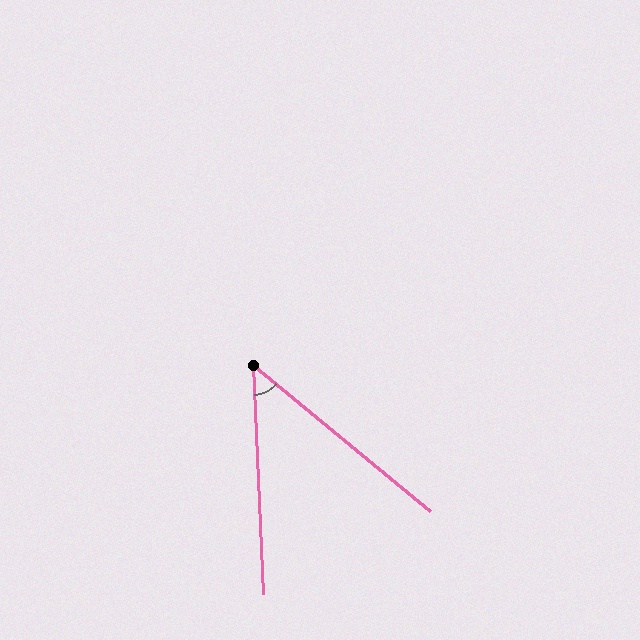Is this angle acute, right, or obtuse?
It is acute.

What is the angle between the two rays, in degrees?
Approximately 48 degrees.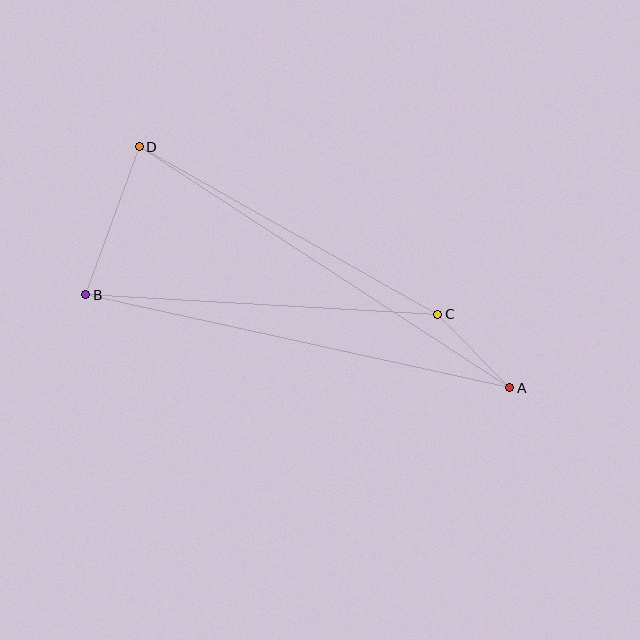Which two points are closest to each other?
Points A and C are closest to each other.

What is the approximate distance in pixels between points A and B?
The distance between A and B is approximately 434 pixels.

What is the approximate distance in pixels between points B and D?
The distance between B and D is approximately 157 pixels.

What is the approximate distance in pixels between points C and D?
The distance between C and D is approximately 342 pixels.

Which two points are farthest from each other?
Points A and D are farthest from each other.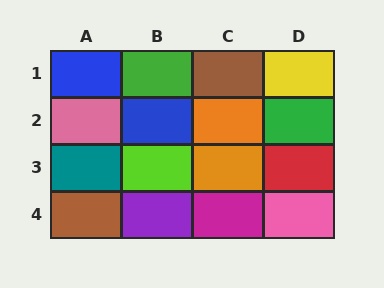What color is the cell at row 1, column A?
Blue.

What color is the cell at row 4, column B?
Purple.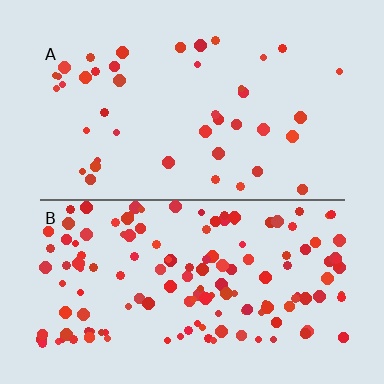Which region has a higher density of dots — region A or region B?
B (the bottom).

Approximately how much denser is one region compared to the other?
Approximately 3.4× — region B over region A.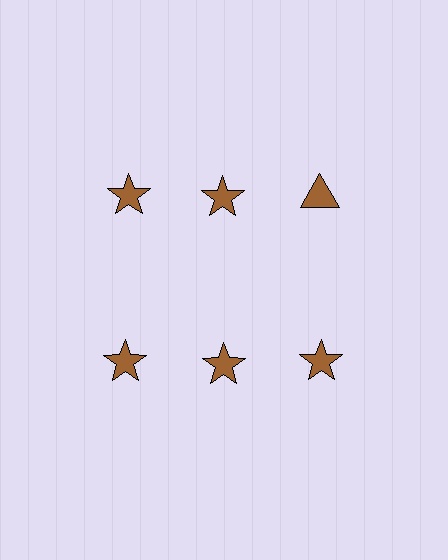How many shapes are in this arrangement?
There are 6 shapes arranged in a grid pattern.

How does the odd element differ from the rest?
It has a different shape: triangle instead of star.